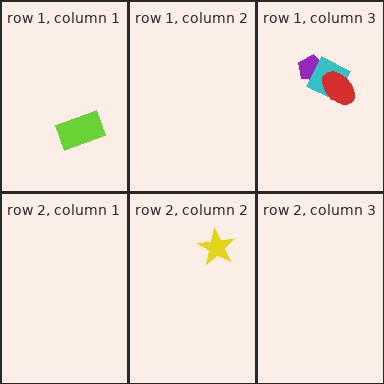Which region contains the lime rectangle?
The row 1, column 1 region.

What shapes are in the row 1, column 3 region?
The purple pentagon, the cyan square, the red ellipse.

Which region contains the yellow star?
The row 2, column 2 region.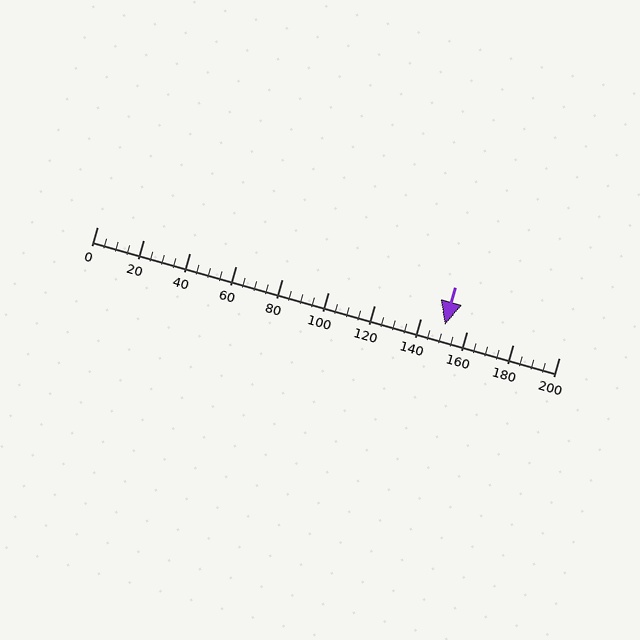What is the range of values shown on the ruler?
The ruler shows values from 0 to 200.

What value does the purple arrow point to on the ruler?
The purple arrow points to approximately 150.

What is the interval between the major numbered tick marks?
The major tick marks are spaced 20 units apart.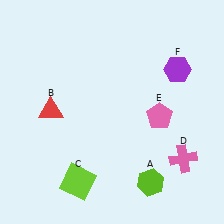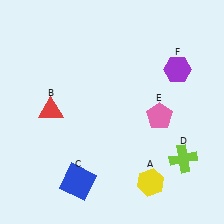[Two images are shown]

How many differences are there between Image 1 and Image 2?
There are 3 differences between the two images.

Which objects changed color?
A changed from lime to yellow. C changed from lime to blue. D changed from pink to lime.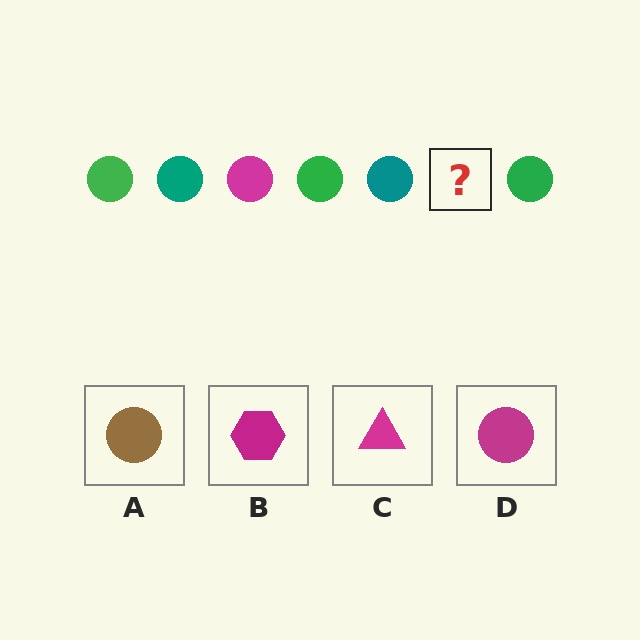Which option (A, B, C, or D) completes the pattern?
D.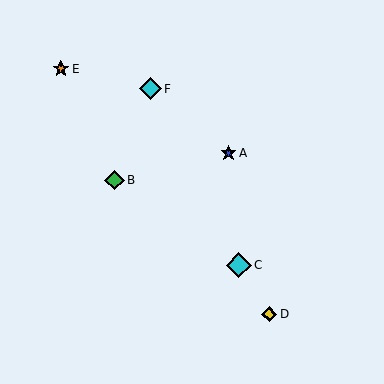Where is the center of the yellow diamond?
The center of the yellow diamond is at (269, 314).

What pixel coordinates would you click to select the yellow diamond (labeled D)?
Click at (269, 314) to select the yellow diamond D.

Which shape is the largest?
The cyan diamond (labeled C) is the largest.